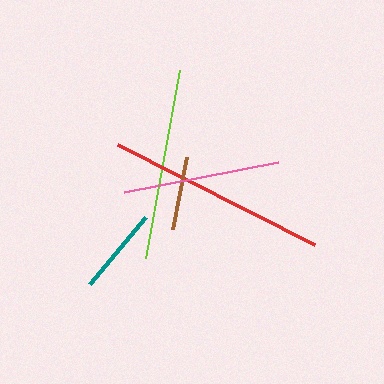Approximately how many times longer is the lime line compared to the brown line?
The lime line is approximately 2.6 times the length of the brown line.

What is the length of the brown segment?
The brown segment is approximately 74 pixels long.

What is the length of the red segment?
The red segment is approximately 221 pixels long.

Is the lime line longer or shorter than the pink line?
The lime line is longer than the pink line.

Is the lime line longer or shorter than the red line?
The red line is longer than the lime line.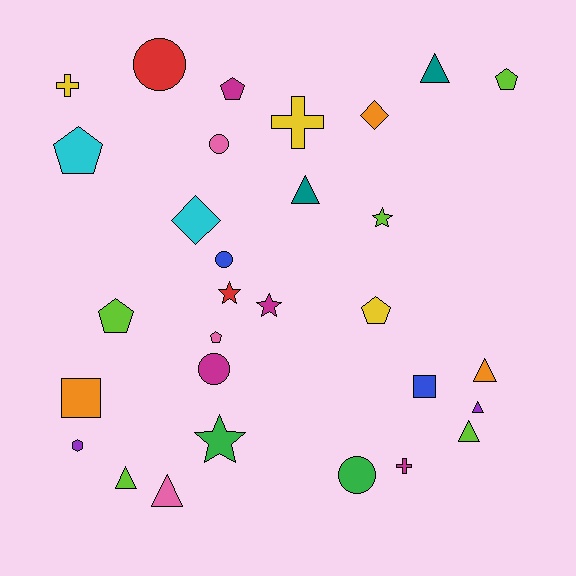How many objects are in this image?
There are 30 objects.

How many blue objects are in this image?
There are 2 blue objects.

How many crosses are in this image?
There are 3 crosses.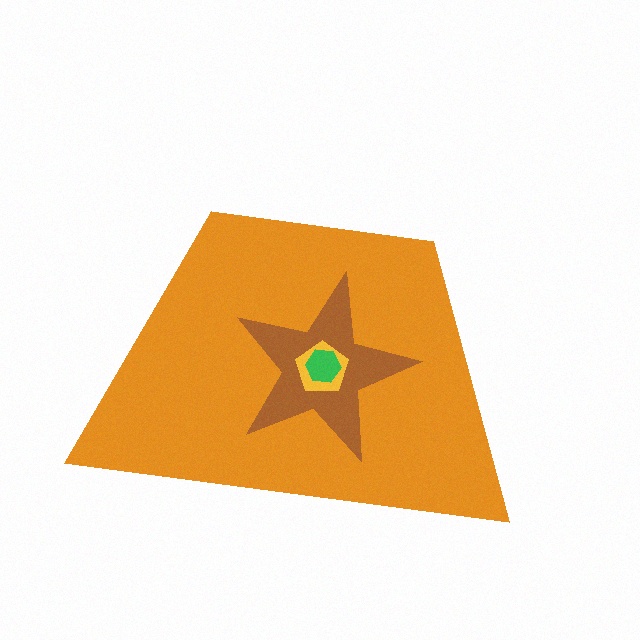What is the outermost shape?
The orange trapezoid.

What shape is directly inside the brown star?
The yellow pentagon.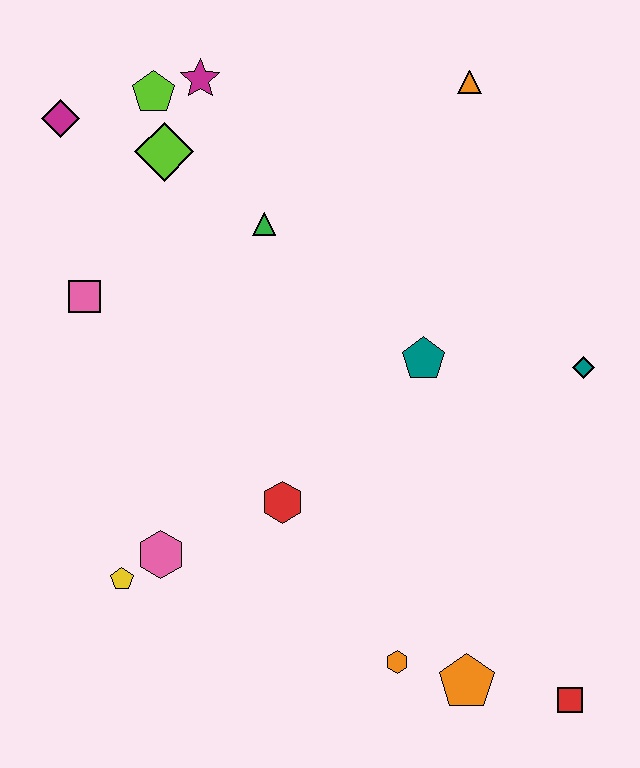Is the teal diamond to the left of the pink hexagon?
No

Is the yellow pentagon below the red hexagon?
Yes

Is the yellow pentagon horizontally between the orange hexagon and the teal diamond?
No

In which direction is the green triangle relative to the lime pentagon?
The green triangle is below the lime pentagon.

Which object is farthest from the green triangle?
The red square is farthest from the green triangle.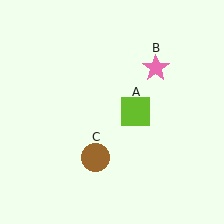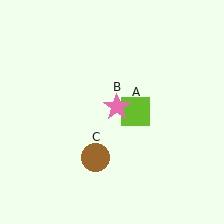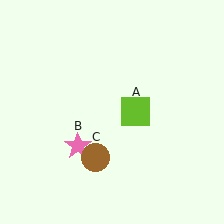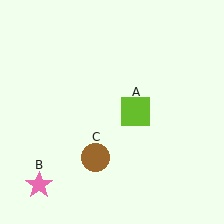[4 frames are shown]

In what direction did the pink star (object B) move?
The pink star (object B) moved down and to the left.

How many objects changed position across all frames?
1 object changed position: pink star (object B).